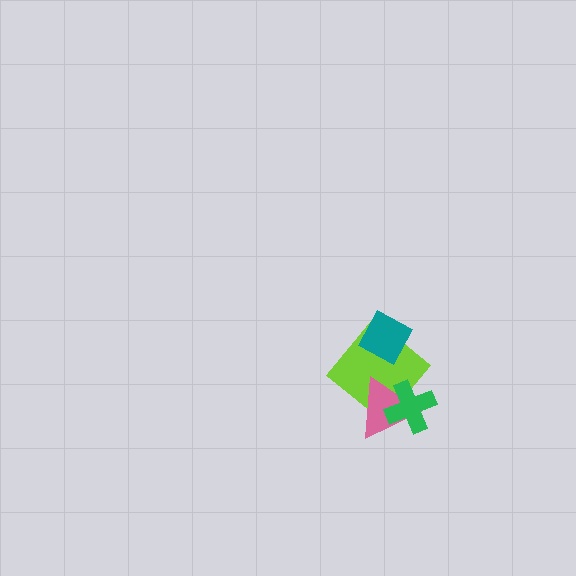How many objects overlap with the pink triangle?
2 objects overlap with the pink triangle.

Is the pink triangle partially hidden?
Yes, it is partially covered by another shape.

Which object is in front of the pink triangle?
The green cross is in front of the pink triangle.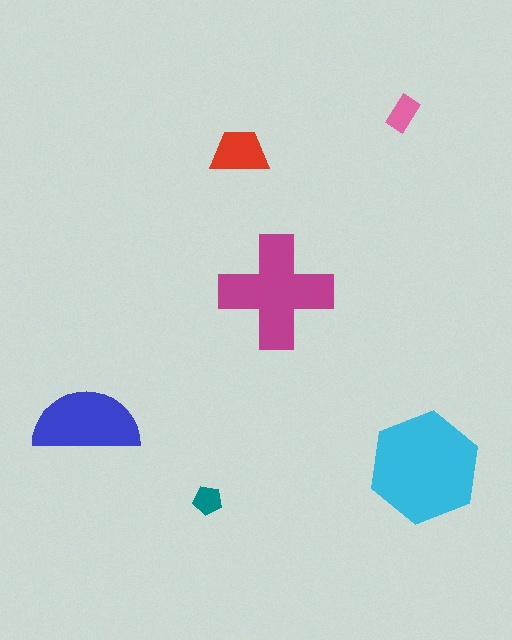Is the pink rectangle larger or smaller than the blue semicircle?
Smaller.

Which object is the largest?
The cyan hexagon.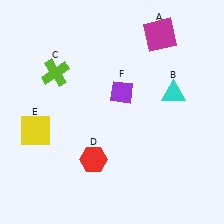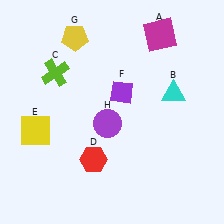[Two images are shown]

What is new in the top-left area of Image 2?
A yellow pentagon (G) was added in the top-left area of Image 2.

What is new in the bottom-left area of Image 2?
A purple circle (H) was added in the bottom-left area of Image 2.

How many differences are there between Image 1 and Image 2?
There are 2 differences between the two images.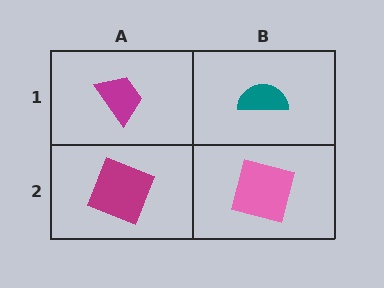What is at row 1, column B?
A teal semicircle.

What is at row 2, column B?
A pink square.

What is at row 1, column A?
A magenta trapezoid.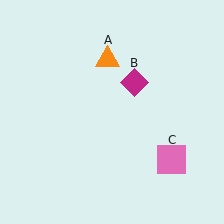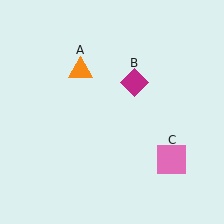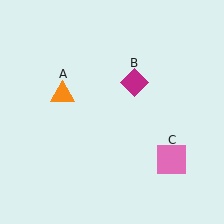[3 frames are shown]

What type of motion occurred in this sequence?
The orange triangle (object A) rotated counterclockwise around the center of the scene.